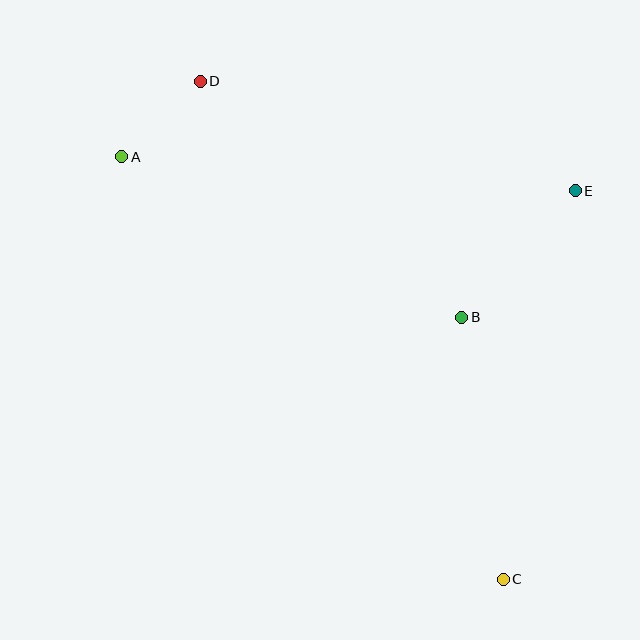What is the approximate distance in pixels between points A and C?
The distance between A and C is approximately 570 pixels.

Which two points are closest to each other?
Points A and D are closest to each other.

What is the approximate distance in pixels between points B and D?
The distance between B and D is approximately 352 pixels.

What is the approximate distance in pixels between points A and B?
The distance between A and B is approximately 376 pixels.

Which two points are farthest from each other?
Points C and D are farthest from each other.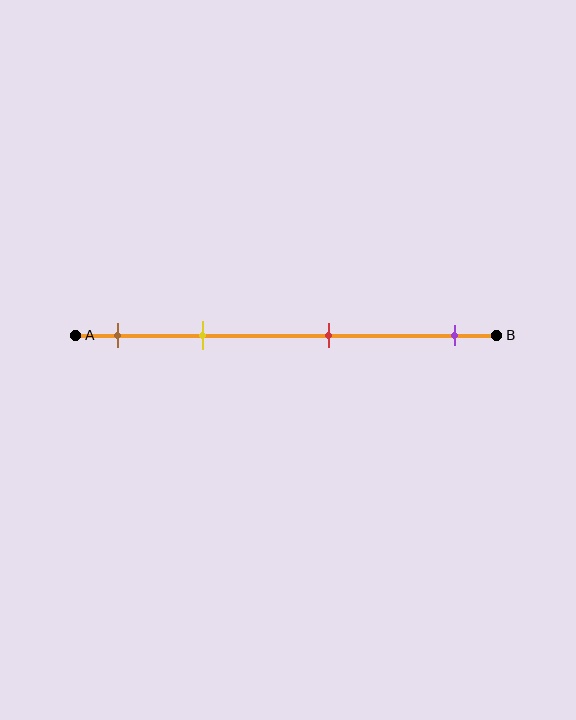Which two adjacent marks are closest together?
The brown and yellow marks are the closest adjacent pair.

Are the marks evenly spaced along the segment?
No, the marks are not evenly spaced.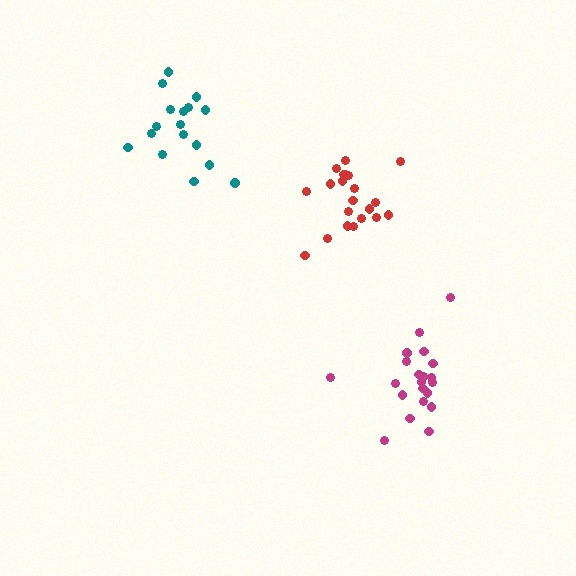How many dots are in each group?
Group 1: 21 dots, Group 2: 17 dots, Group 3: 21 dots (59 total).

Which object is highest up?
The teal cluster is topmost.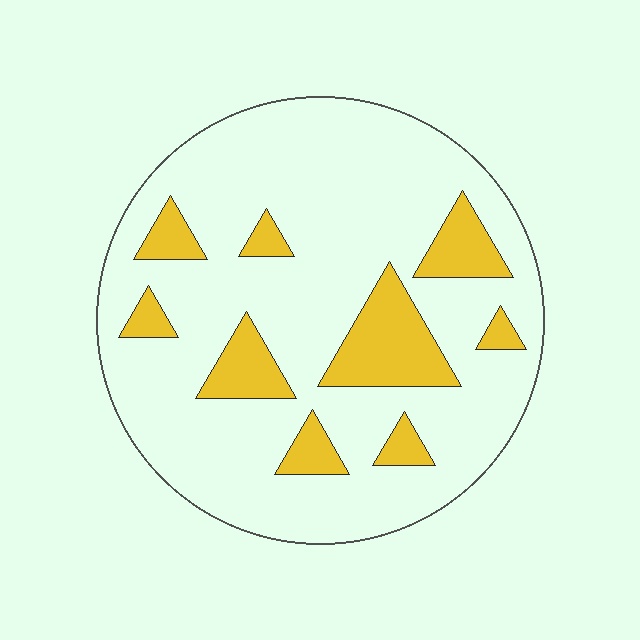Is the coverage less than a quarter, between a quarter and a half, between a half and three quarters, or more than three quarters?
Less than a quarter.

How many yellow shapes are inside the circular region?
9.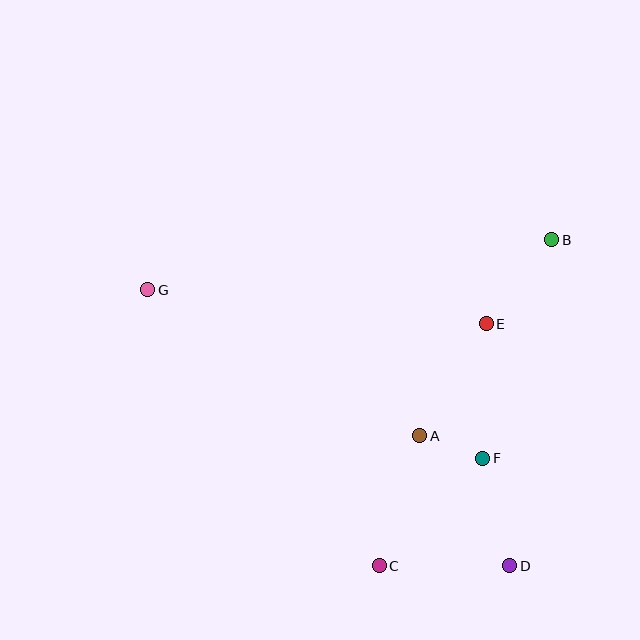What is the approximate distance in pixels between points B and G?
The distance between B and G is approximately 407 pixels.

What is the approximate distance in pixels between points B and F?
The distance between B and F is approximately 229 pixels.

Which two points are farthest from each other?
Points D and G are farthest from each other.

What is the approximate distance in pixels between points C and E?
The distance between C and E is approximately 265 pixels.